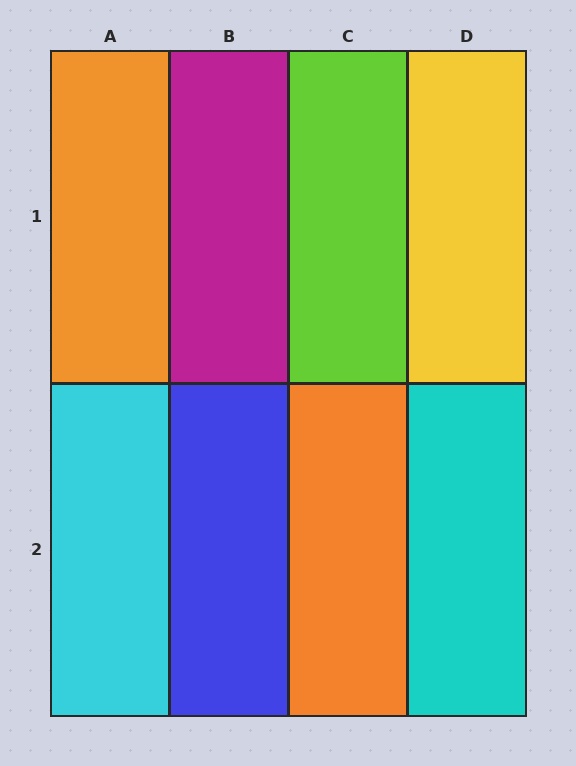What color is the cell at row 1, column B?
Magenta.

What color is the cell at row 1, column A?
Orange.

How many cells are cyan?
2 cells are cyan.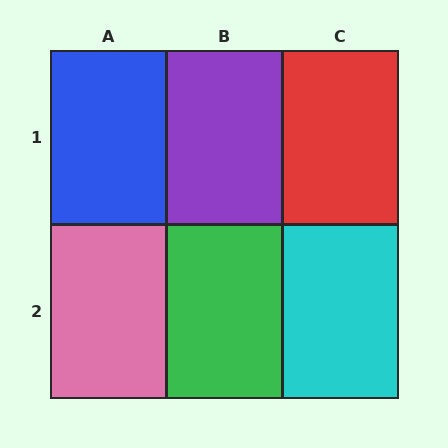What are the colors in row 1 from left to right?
Blue, purple, red.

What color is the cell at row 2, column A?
Pink.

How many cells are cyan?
1 cell is cyan.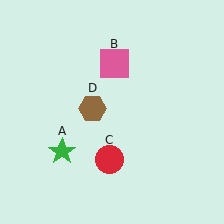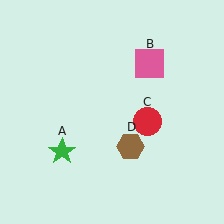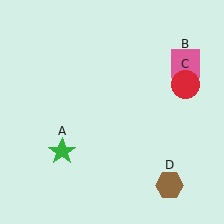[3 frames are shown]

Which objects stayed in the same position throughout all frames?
Green star (object A) remained stationary.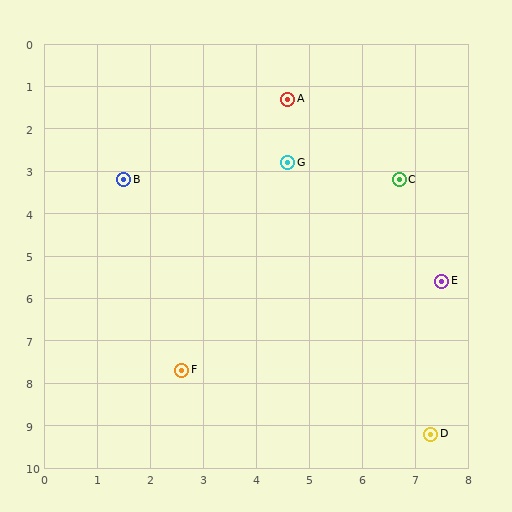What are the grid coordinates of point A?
Point A is at approximately (4.6, 1.3).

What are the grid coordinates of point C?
Point C is at approximately (6.7, 3.2).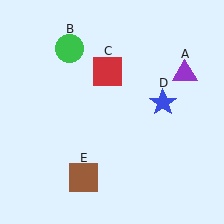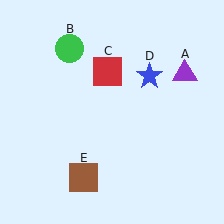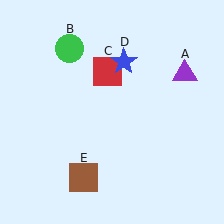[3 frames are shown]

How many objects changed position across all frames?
1 object changed position: blue star (object D).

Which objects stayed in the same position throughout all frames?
Purple triangle (object A) and green circle (object B) and red square (object C) and brown square (object E) remained stationary.